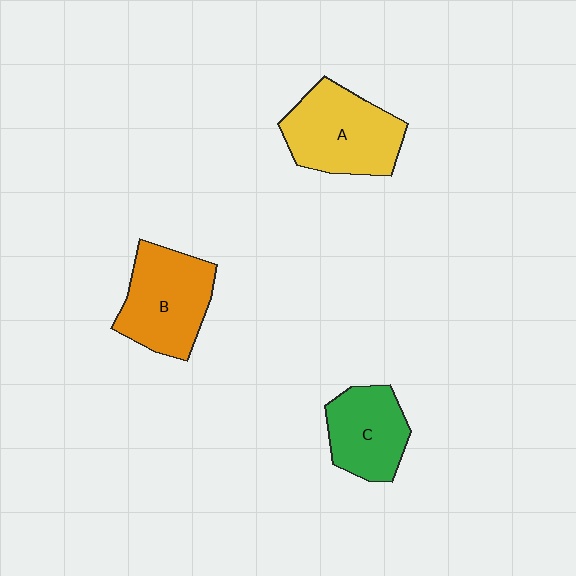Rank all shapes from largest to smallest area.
From largest to smallest: A (yellow), B (orange), C (green).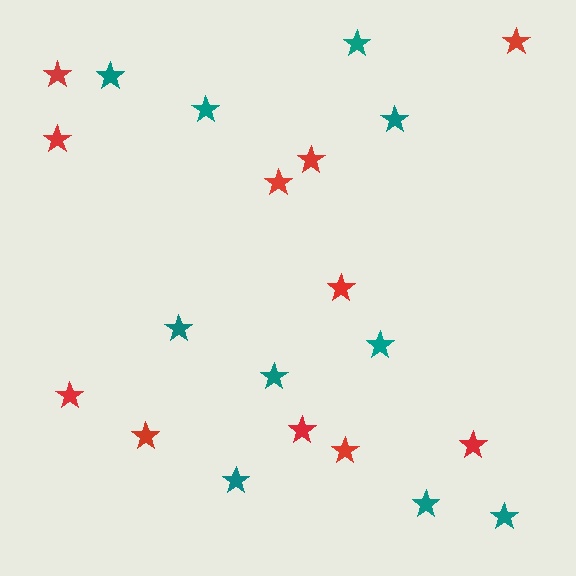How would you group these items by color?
There are 2 groups: one group of teal stars (10) and one group of red stars (11).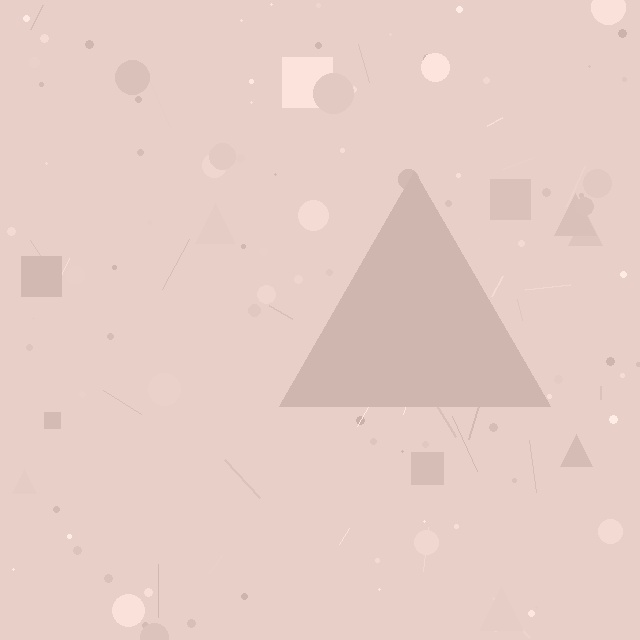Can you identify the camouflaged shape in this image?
The camouflaged shape is a triangle.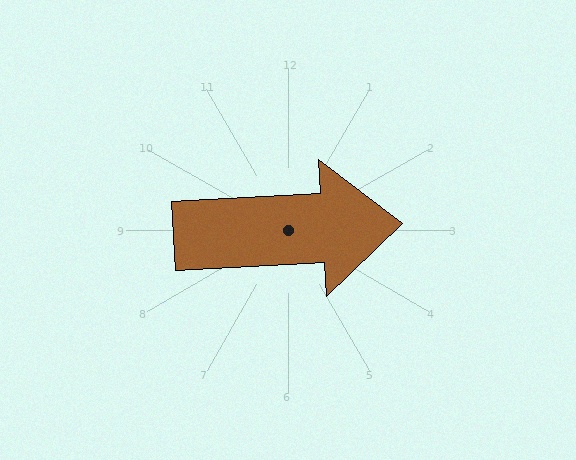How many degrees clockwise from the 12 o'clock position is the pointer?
Approximately 87 degrees.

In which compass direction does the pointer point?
East.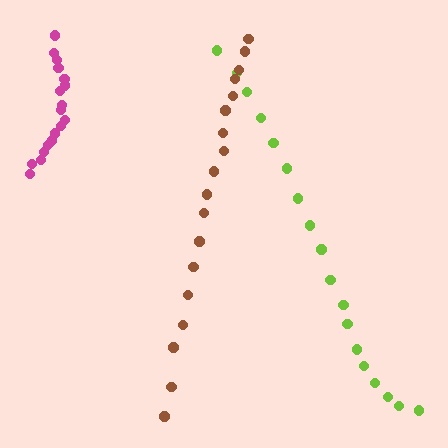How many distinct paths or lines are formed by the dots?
There are 3 distinct paths.